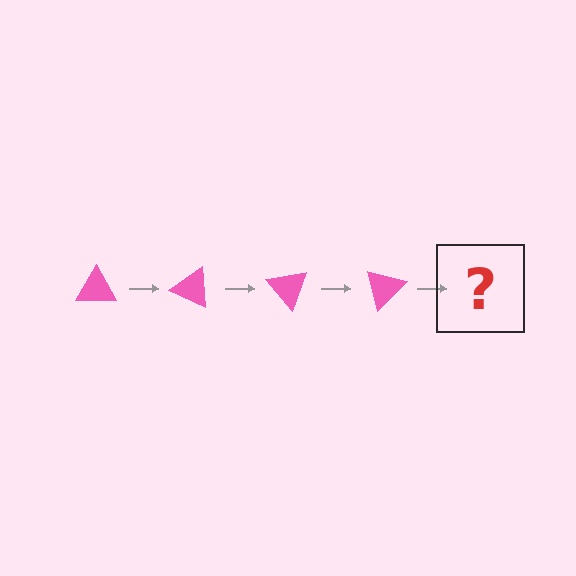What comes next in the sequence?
The next element should be a pink triangle rotated 100 degrees.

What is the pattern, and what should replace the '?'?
The pattern is that the triangle rotates 25 degrees each step. The '?' should be a pink triangle rotated 100 degrees.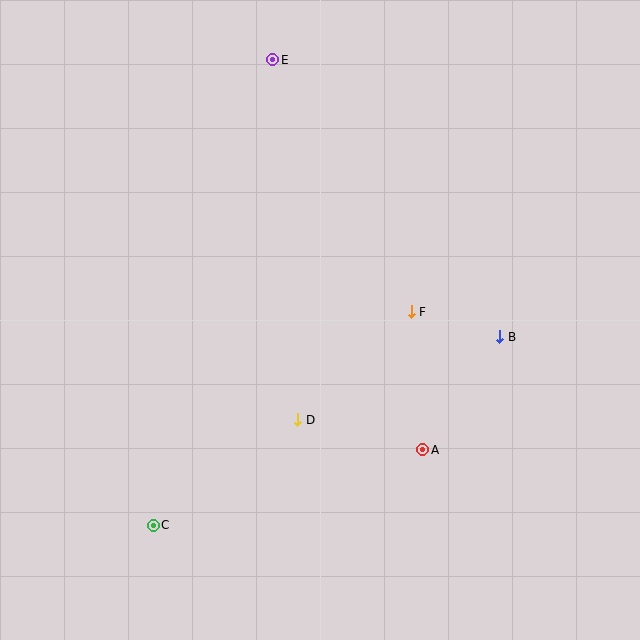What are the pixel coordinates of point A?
Point A is at (423, 450).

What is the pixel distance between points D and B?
The distance between D and B is 218 pixels.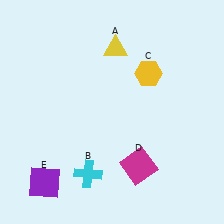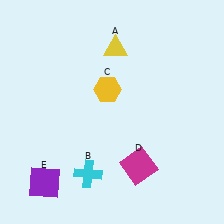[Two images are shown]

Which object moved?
The yellow hexagon (C) moved left.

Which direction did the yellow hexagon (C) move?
The yellow hexagon (C) moved left.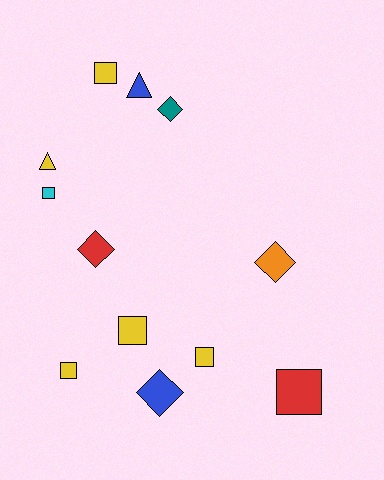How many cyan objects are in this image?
There is 1 cyan object.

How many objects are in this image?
There are 12 objects.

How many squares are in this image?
There are 6 squares.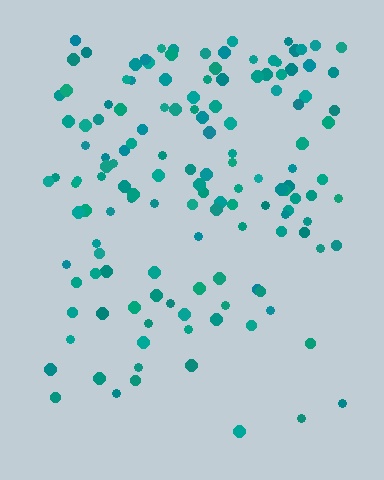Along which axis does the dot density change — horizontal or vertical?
Vertical.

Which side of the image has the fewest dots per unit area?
The bottom.